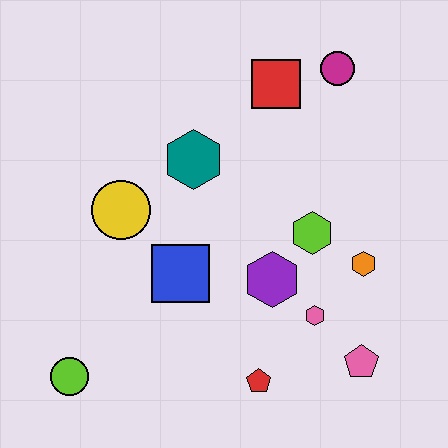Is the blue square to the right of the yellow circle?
Yes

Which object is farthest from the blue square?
The magenta circle is farthest from the blue square.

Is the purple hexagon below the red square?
Yes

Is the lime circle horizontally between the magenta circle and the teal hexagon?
No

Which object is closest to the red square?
The magenta circle is closest to the red square.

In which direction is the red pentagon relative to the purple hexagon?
The red pentagon is below the purple hexagon.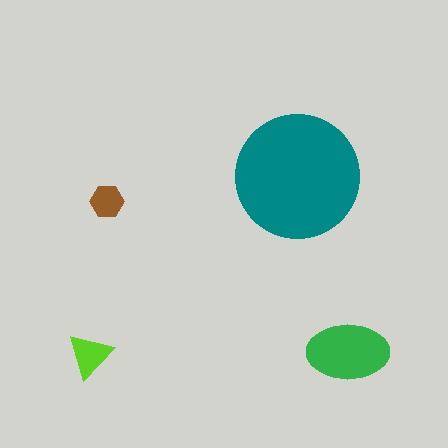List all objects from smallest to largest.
The brown hexagon, the lime triangle, the green ellipse, the teal circle.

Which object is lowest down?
The lime triangle is bottommost.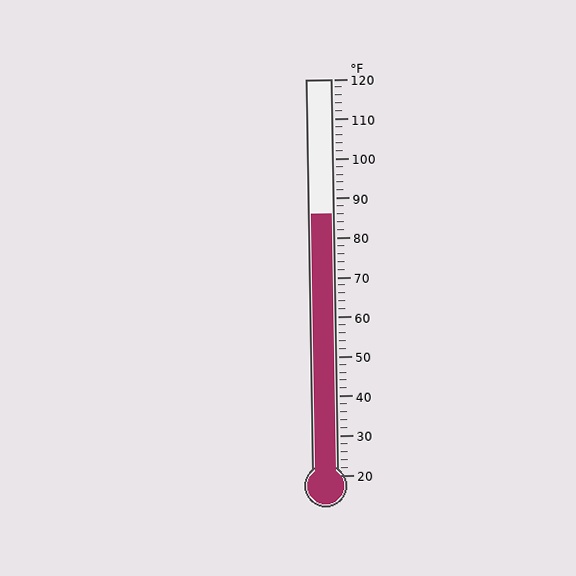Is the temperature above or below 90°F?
The temperature is below 90°F.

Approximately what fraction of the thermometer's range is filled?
The thermometer is filled to approximately 65% of its range.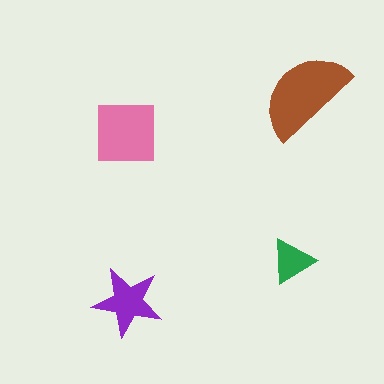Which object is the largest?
The brown semicircle.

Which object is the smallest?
The green triangle.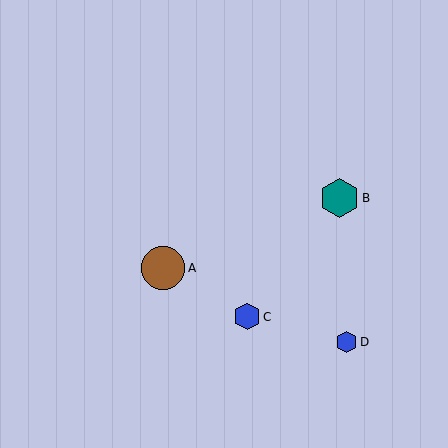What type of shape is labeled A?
Shape A is a brown circle.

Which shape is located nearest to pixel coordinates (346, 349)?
The blue hexagon (labeled D) at (347, 342) is nearest to that location.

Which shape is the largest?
The brown circle (labeled A) is the largest.